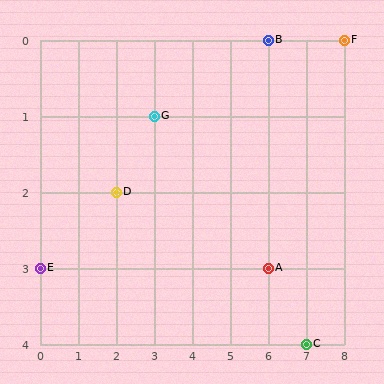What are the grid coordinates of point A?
Point A is at grid coordinates (6, 3).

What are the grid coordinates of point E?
Point E is at grid coordinates (0, 3).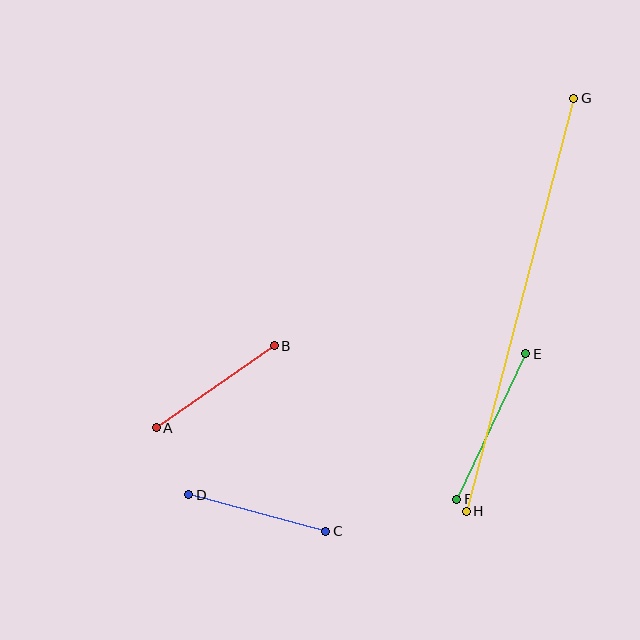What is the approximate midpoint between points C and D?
The midpoint is at approximately (257, 513) pixels.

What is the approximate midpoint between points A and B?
The midpoint is at approximately (215, 387) pixels.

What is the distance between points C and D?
The distance is approximately 142 pixels.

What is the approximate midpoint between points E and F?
The midpoint is at approximately (491, 426) pixels.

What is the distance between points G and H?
The distance is approximately 427 pixels.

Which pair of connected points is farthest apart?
Points G and H are farthest apart.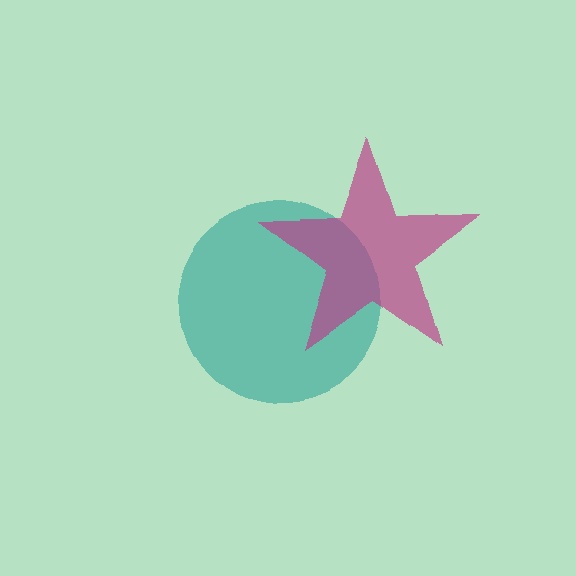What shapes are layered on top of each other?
The layered shapes are: a teal circle, a magenta star.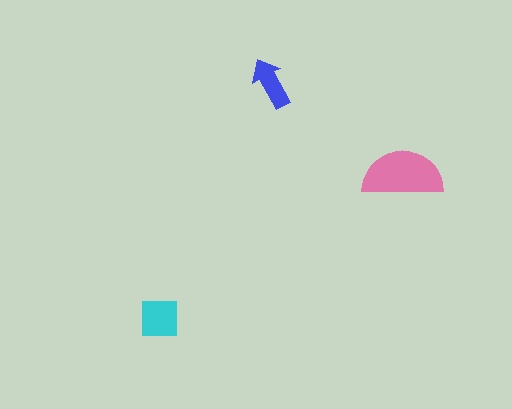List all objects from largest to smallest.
The pink semicircle, the cyan square, the blue arrow.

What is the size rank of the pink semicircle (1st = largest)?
1st.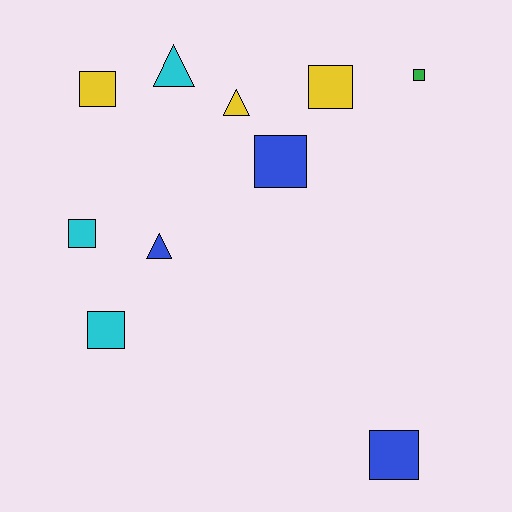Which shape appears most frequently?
Square, with 7 objects.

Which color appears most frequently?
Blue, with 3 objects.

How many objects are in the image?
There are 10 objects.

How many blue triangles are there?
There is 1 blue triangle.